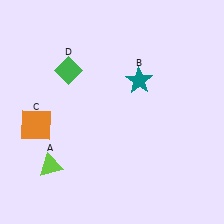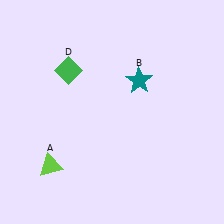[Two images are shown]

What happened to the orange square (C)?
The orange square (C) was removed in Image 2. It was in the bottom-left area of Image 1.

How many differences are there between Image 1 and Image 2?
There is 1 difference between the two images.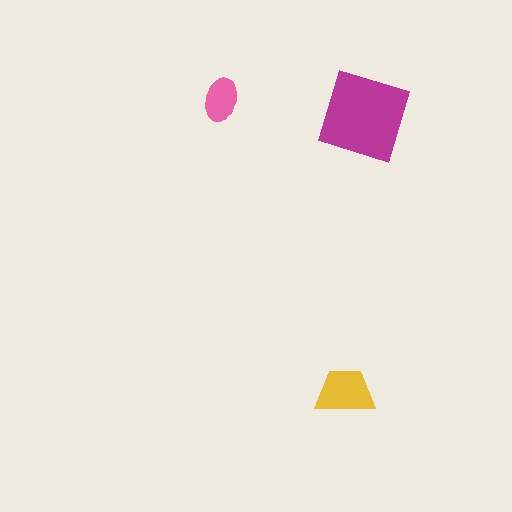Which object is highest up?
The pink ellipse is topmost.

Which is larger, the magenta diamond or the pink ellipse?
The magenta diamond.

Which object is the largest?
The magenta diamond.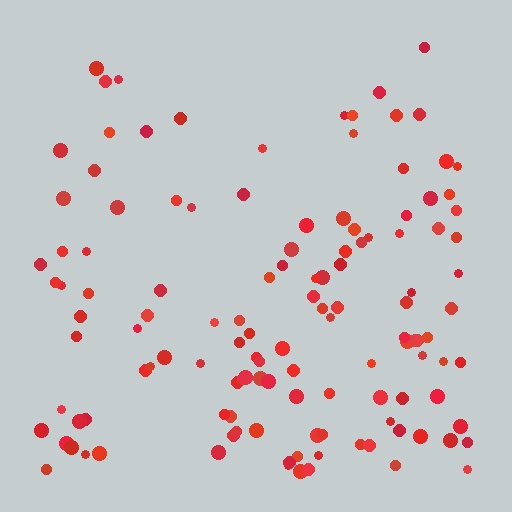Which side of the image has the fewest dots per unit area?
The top.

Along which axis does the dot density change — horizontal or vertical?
Vertical.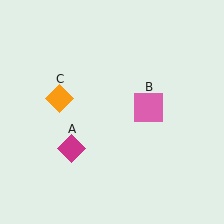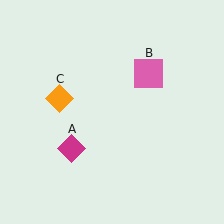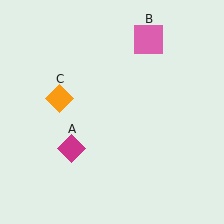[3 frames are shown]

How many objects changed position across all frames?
1 object changed position: pink square (object B).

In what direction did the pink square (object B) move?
The pink square (object B) moved up.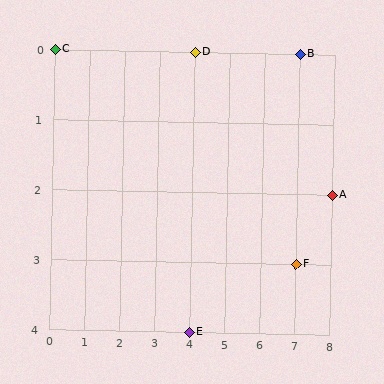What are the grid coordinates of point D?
Point D is at grid coordinates (4, 0).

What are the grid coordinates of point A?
Point A is at grid coordinates (8, 2).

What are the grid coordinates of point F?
Point F is at grid coordinates (7, 3).